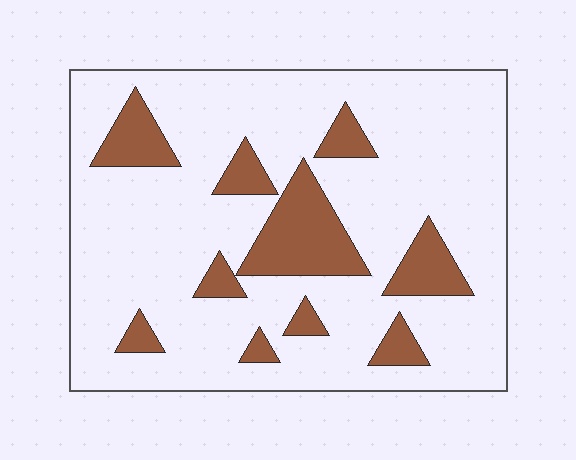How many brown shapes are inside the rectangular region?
10.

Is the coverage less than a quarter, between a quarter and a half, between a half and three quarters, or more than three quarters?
Less than a quarter.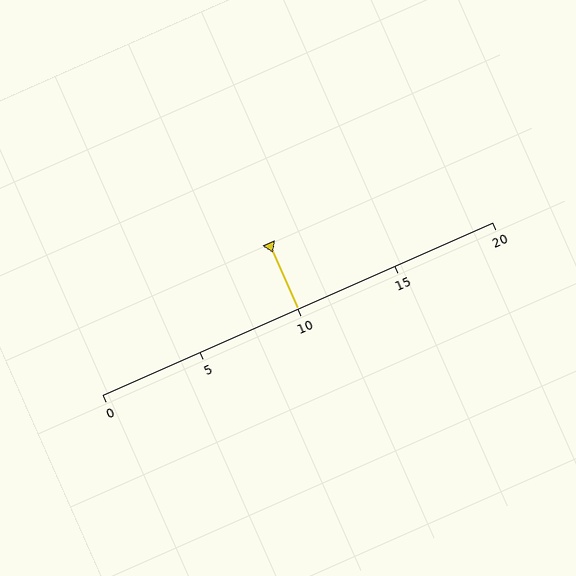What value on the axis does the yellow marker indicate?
The marker indicates approximately 10.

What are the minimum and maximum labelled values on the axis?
The axis runs from 0 to 20.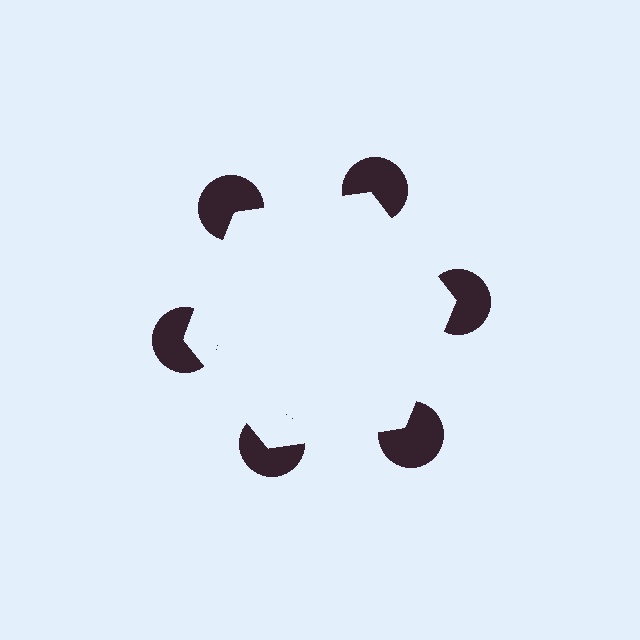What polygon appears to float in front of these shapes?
An illusory hexagon — its edges are inferred from the aligned wedge cuts in the pac-man discs, not physically drawn.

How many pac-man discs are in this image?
There are 6 — one at each vertex of the illusory hexagon.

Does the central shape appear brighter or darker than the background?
It typically appears slightly brighter than the background, even though no actual brightness change is drawn.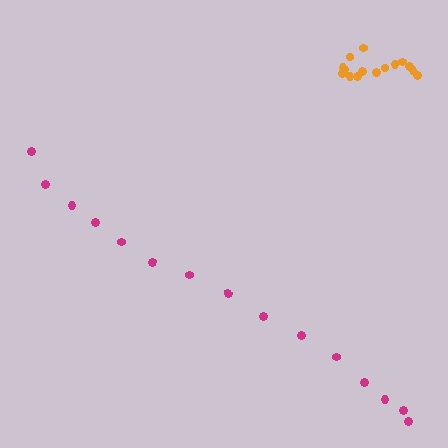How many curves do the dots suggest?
There are 2 distinct paths.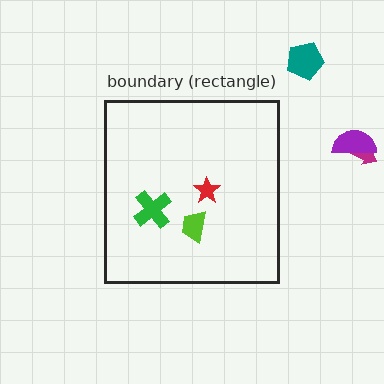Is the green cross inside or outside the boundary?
Inside.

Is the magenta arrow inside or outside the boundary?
Outside.